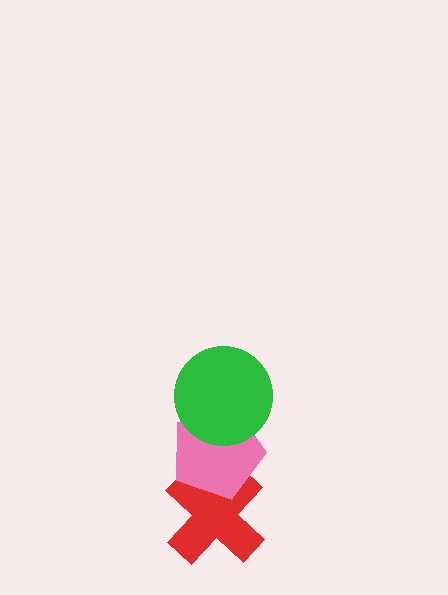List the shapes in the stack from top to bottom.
From top to bottom: the green circle, the pink pentagon, the red cross.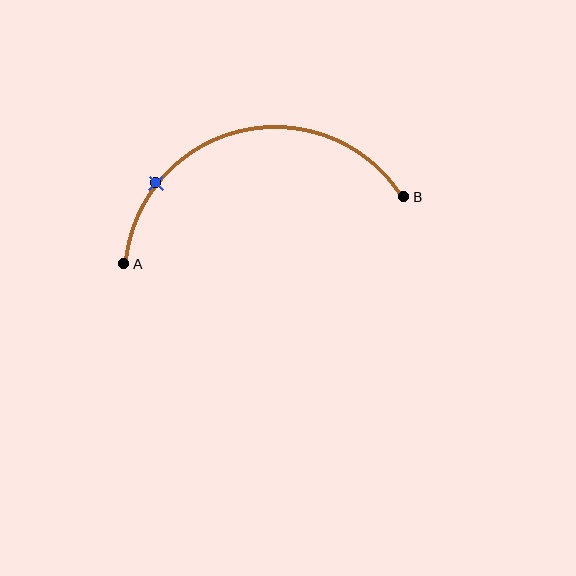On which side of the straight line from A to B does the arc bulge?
The arc bulges above the straight line connecting A and B.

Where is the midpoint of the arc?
The arc midpoint is the point on the curve farthest from the straight line joining A and B. It sits above that line.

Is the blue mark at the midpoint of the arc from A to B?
No. The blue mark lies on the arc but is closer to endpoint A. The arc midpoint would be at the point on the curve equidistant along the arc from both A and B.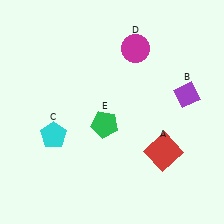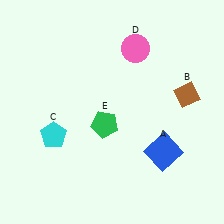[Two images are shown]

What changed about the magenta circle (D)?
In Image 1, D is magenta. In Image 2, it changed to pink.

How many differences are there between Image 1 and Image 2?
There are 3 differences between the two images.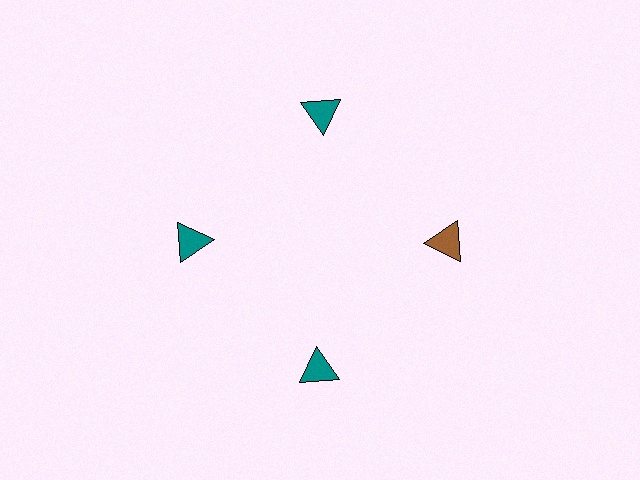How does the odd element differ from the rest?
It has a different color: brown instead of teal.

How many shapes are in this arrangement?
There are 4 shapes arranged in a ring pattern.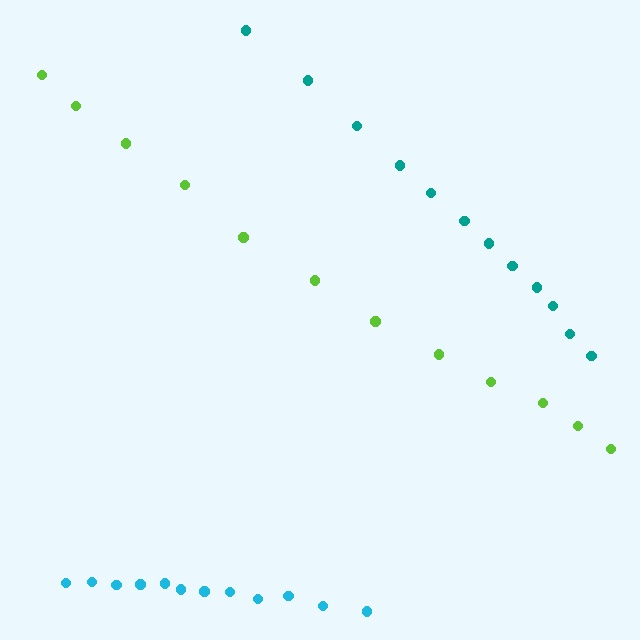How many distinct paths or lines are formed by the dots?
There are 3 distinct paths.